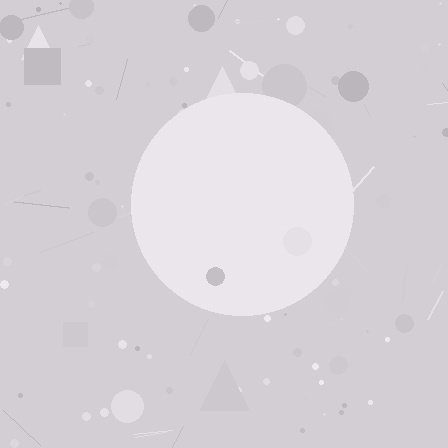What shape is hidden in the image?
A circle is hidden in the image.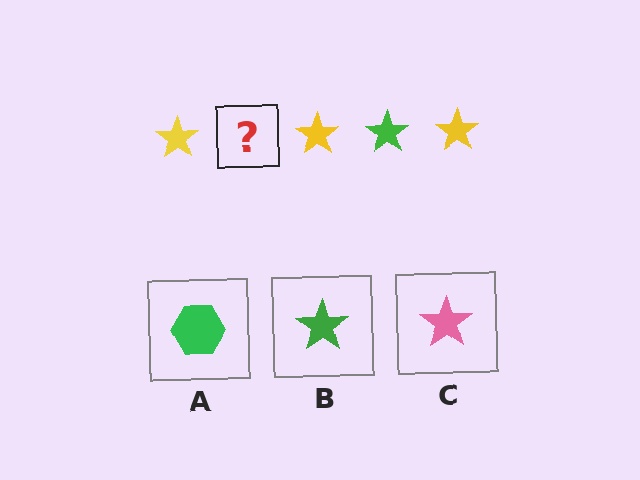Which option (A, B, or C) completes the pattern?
B.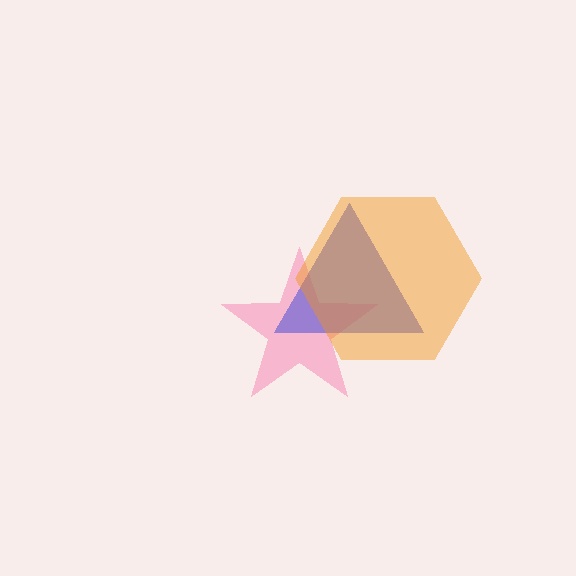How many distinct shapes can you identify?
There are 3 distinct shapes: a pink star, a blue triangle, an orange hexagon.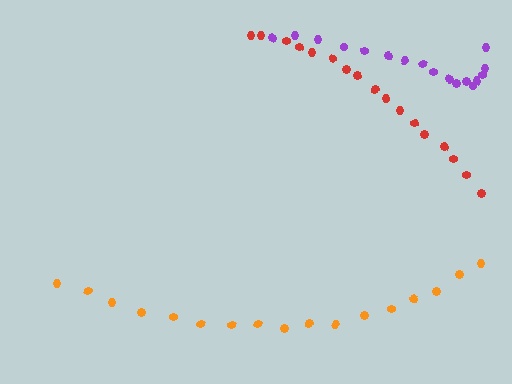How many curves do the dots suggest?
There are 3 distinct paths.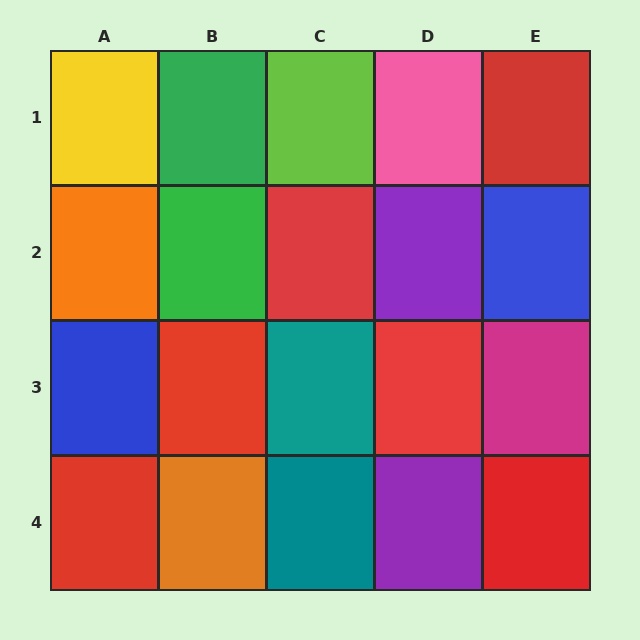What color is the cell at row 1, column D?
Pink.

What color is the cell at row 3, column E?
Magenta.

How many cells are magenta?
1 cell is magenta.